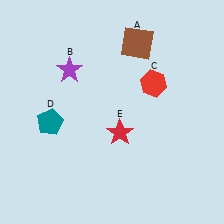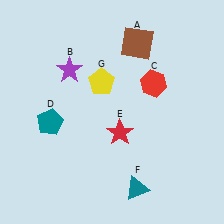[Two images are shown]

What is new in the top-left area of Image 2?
A yellow pentagon (G) was added in the top-left area of Image 2.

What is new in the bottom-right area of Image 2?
A teal triangle (F) was added in the bottom-right area of Image 2.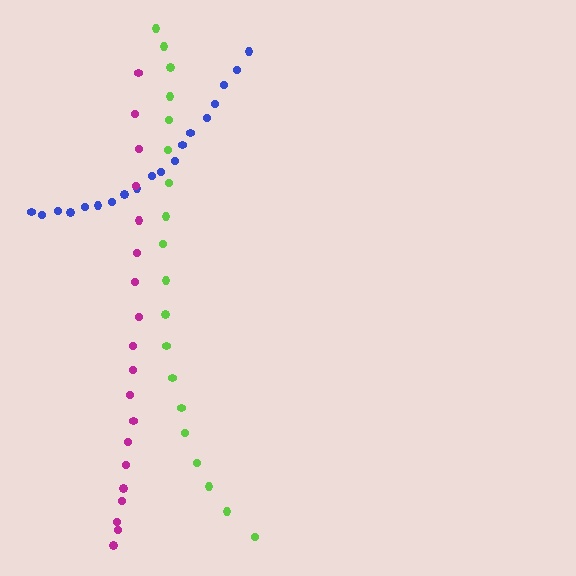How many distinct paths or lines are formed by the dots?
There are 3 distinct paths.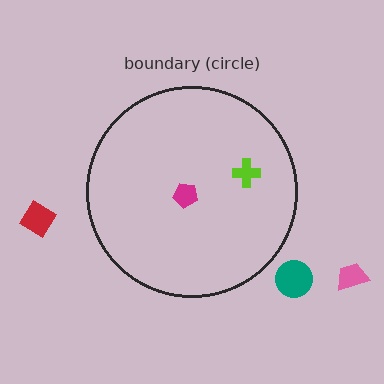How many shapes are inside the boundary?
2 inside, 3 outside.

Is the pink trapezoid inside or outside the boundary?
Outside.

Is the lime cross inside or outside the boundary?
Inside.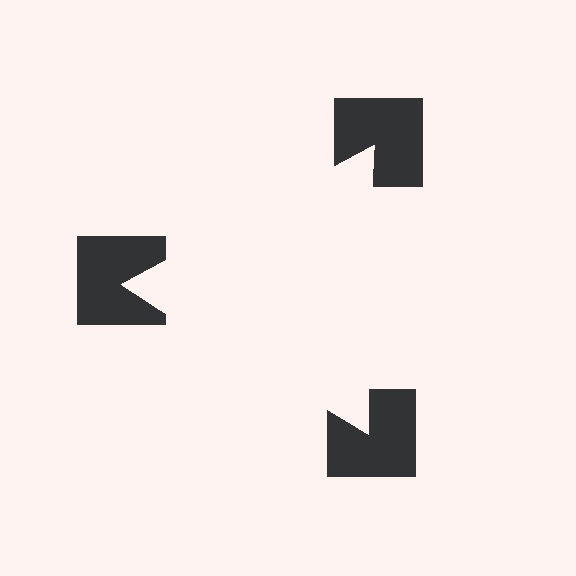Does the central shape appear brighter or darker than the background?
It typically appears slightly brighter than the background, even though no actual brightness change is drawn.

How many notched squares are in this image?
There are 3 — one at each vertex of the illusory triangle.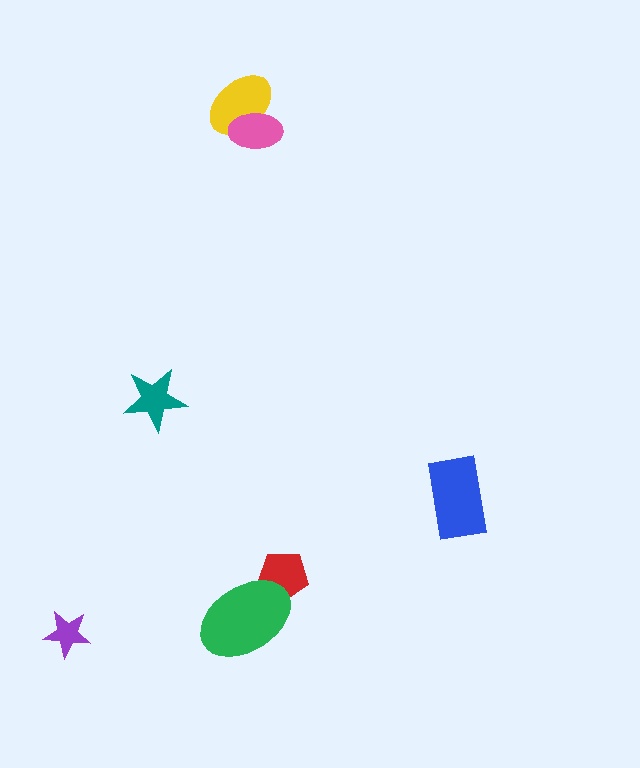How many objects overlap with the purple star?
0 objects overlap with the purple star.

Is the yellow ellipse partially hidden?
Yes, it is partially covered by another shape.